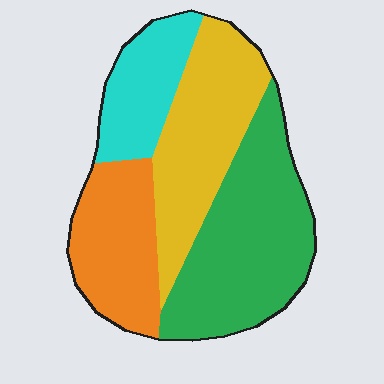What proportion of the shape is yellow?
Yellow takes up about one quarter (1/4) of the shape.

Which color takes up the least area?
Cyan, at roughly 15%.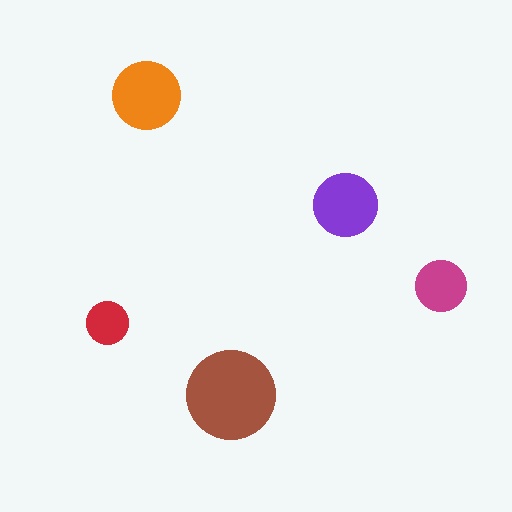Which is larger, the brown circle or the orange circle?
The brown one.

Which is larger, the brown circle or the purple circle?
The brown one.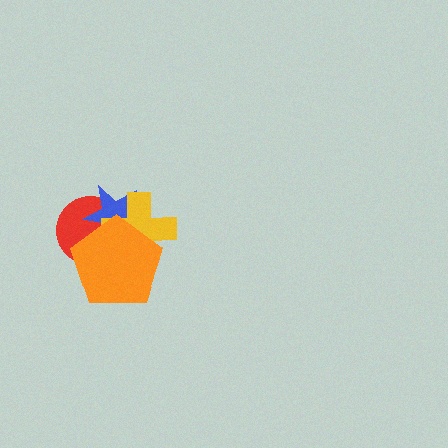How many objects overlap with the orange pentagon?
3 objects overlap with the orange pentagon.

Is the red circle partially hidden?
Yes, it is partially covered by another shape.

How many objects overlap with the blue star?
3 objects overlap with the blue star.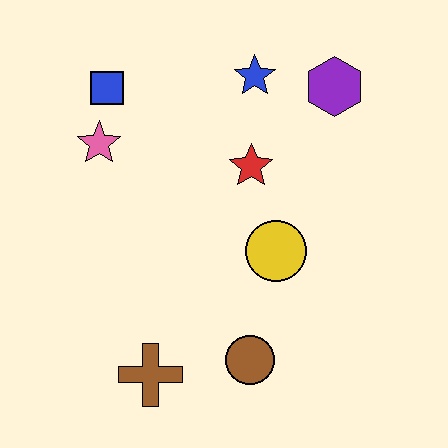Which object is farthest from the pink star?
The brown circle is farthest from the pink star.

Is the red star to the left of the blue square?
No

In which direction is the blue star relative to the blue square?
The blue star is to the right of the blue square.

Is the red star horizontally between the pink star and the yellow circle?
Yes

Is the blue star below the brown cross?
No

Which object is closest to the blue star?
The purple hexagon is closest to the blue star.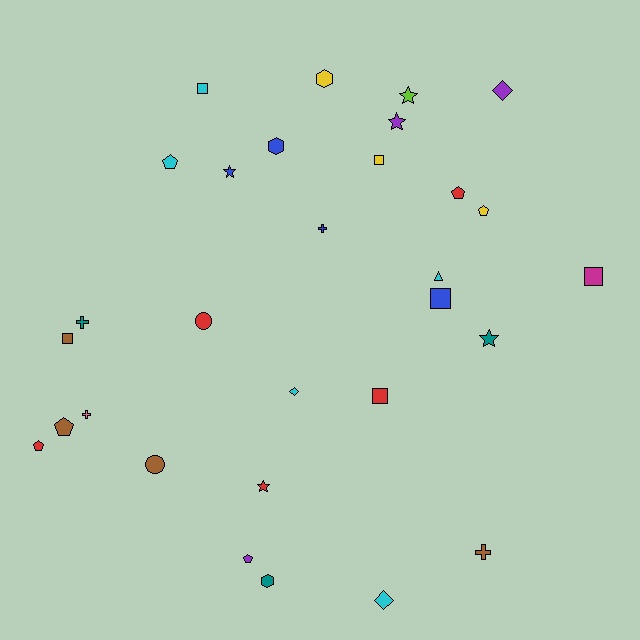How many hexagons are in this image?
There are 3 hexagons.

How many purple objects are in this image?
There are 3 purple objects.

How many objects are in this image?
There are 30 objects.